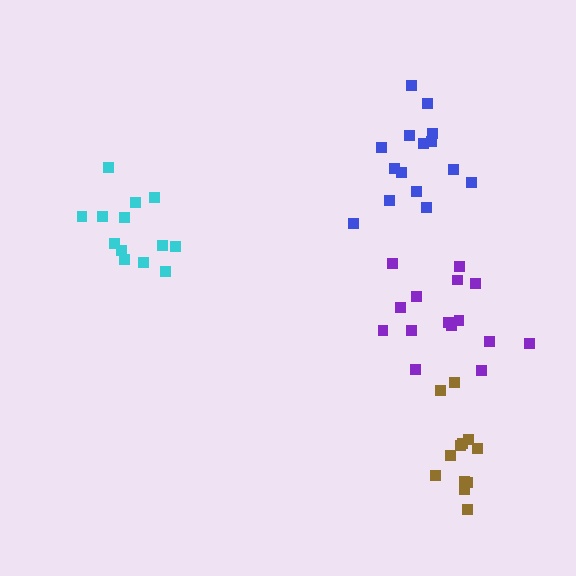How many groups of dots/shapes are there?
There are 4 groups.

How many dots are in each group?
Group 1: 15 dots, Group 2: 13 dots, Group 3: 15 dots, Group 4: 12 dots (55 total).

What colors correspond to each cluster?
The clusters are colored: purple, cyan, blue, brown.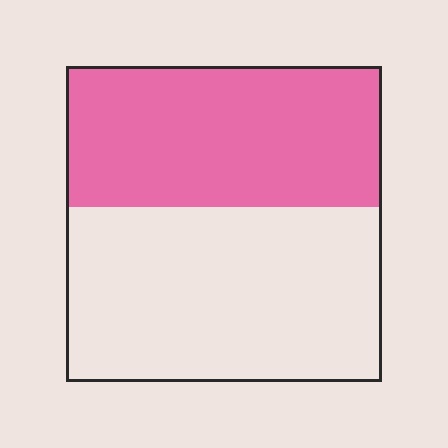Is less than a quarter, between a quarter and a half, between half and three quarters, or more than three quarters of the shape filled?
Between a quarter and a half.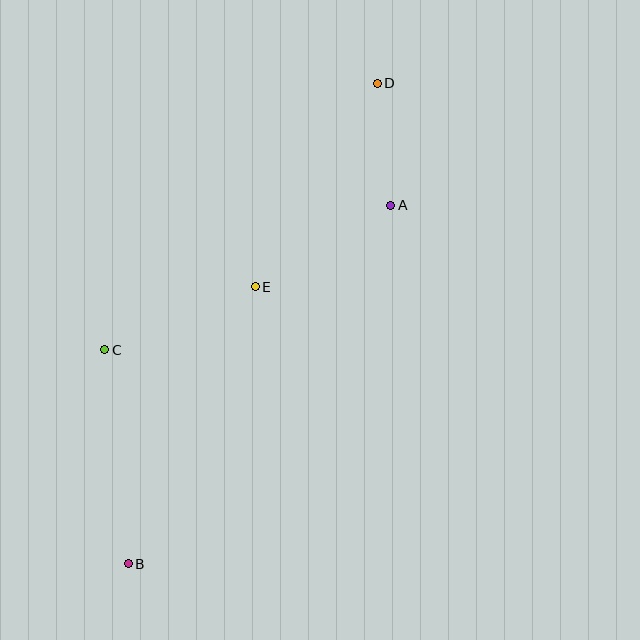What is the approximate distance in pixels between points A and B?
The distance between A and B is approximately 444 pixels.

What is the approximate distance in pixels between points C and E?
The distance between C and E is approximately 164 pixels.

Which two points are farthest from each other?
Points B and D are farthest from each other.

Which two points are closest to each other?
Points A and D are closest to each other.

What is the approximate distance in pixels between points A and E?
The distance between A and E is approximately 158 pixels.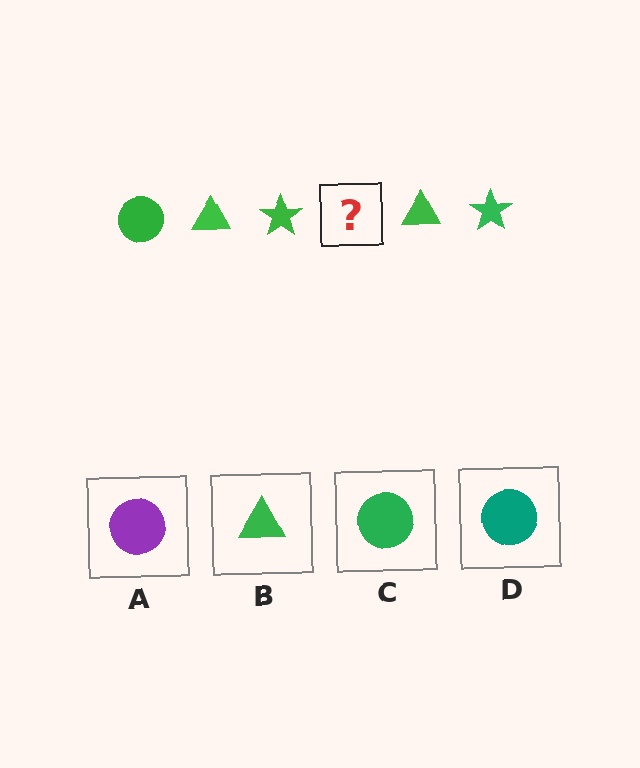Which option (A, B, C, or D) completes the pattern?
C.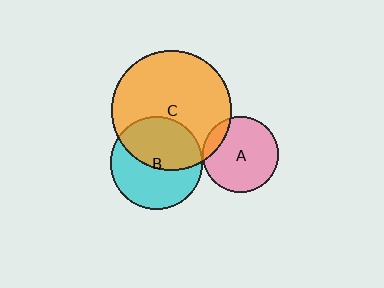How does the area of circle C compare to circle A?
Approximately 2.5 times.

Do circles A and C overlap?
Yes.